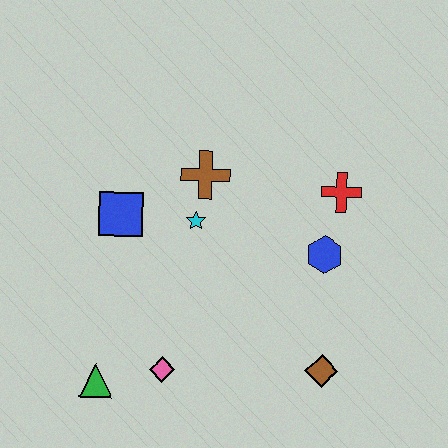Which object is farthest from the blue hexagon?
The green triangle is farthest from the blue hexagon.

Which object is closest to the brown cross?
The cyan star is closest to the brown cross.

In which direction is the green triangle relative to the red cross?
The green triangle is to the left of the red cross.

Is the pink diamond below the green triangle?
No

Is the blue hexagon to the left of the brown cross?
No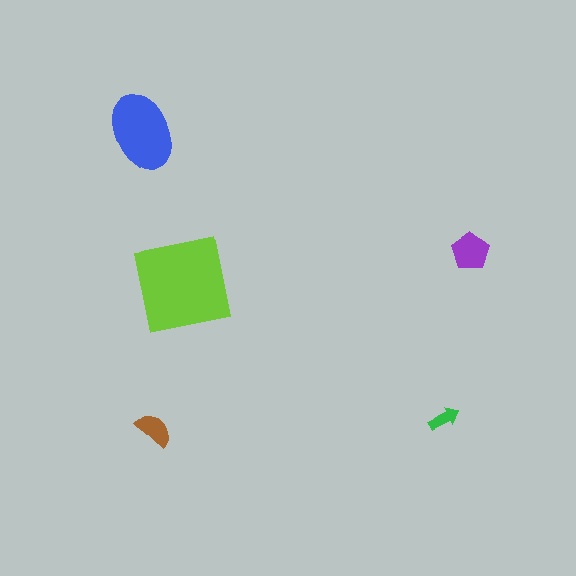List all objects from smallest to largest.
The green arrow, the brown semicircle, the purple pentagon, the blue ellipse, the lime square.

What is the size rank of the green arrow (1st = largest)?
5th.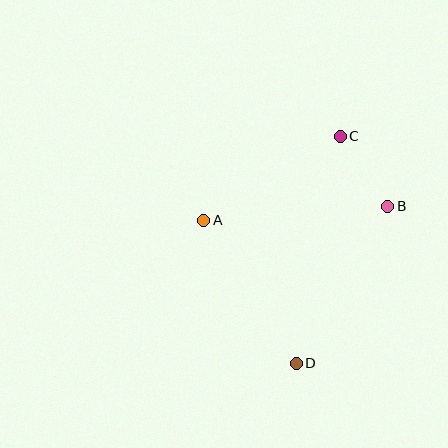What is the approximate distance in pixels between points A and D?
The distance between A and D is approximately 171 pixels.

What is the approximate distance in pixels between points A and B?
The distance between A and B is approximately 184 pixels.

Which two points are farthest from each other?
Points C and D are farthest from each other.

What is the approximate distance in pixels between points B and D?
The distance between B and D is approximately 182 pixels.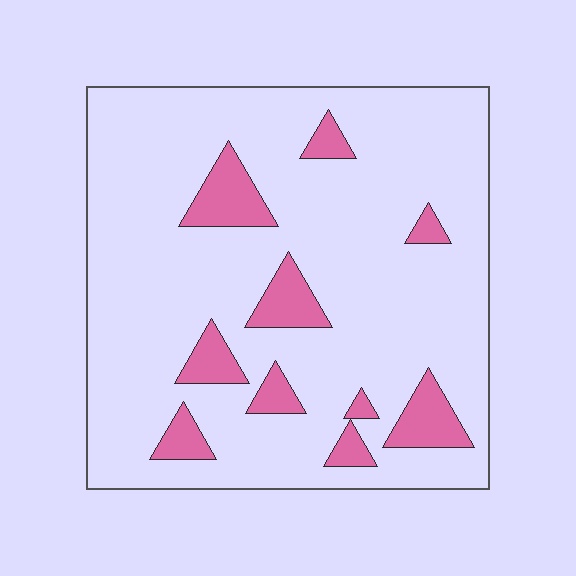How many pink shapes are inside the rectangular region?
10.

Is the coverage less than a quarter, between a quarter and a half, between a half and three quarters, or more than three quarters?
Less than a quarter.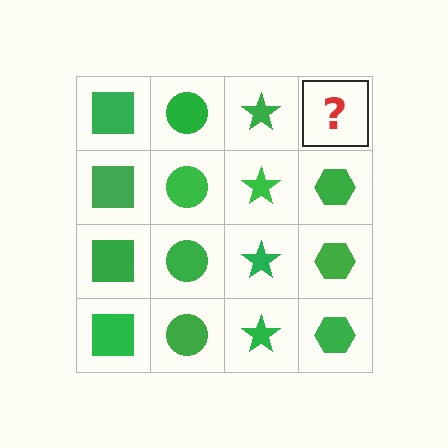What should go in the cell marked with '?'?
The missing cell should contain a green hexagon.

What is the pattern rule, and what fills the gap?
The rule is that each column has a consistent shape. The gap should be filled with a green hexagon.